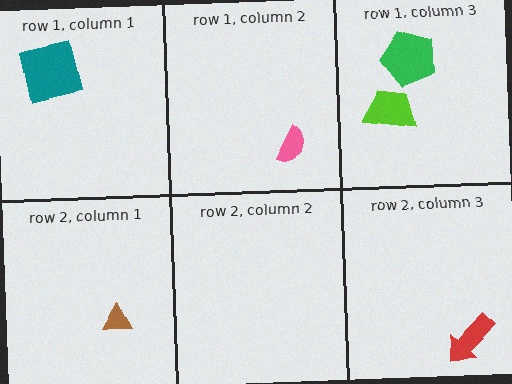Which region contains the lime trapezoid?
The row 1, column 3 region.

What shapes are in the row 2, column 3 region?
The red arrow.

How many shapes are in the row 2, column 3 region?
1.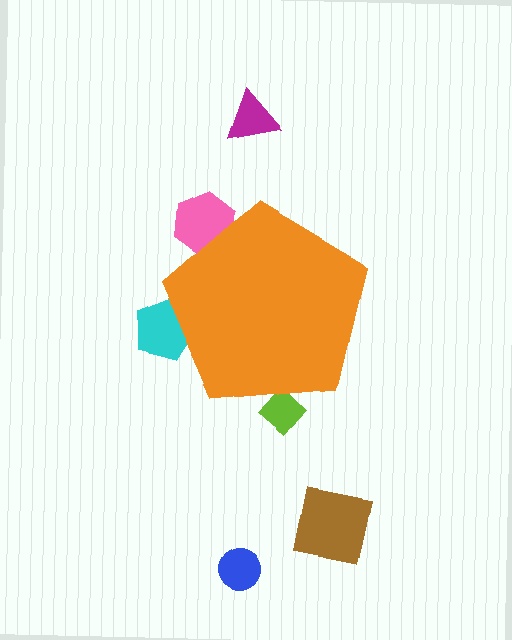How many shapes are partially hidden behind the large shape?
3 shapes are partially hidden.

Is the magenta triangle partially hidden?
No, the magenta triangle is fully visible.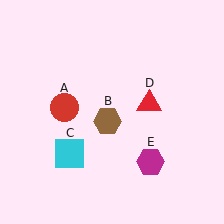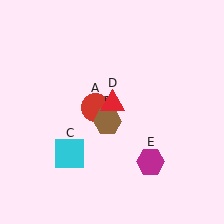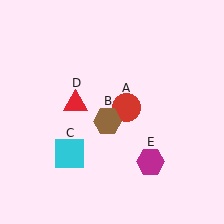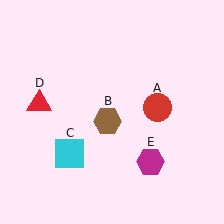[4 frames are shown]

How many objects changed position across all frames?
2 objects changed position: red circle (object A), red triangle (object D).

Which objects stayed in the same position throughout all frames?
Brown hexagon (object B) and cyan square (object C) and magenta hexagon (object E) remained stationary.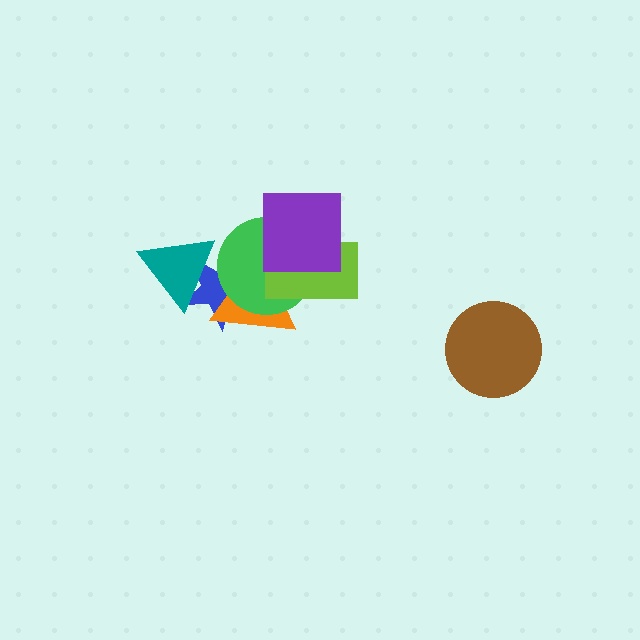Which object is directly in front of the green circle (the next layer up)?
The lime rectangle is directly in front of the green circle.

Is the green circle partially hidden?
Yes, it is partially covered by another shape.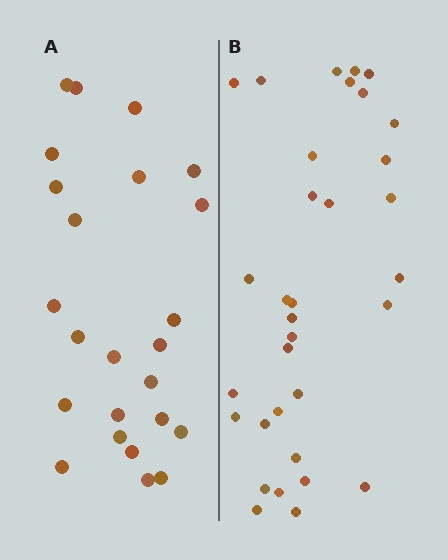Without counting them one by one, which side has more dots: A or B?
Region B (the right region) has more dots.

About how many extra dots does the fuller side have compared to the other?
Region B has roughly 8 or so more dots than region A.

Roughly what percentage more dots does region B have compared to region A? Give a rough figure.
About 40% more.